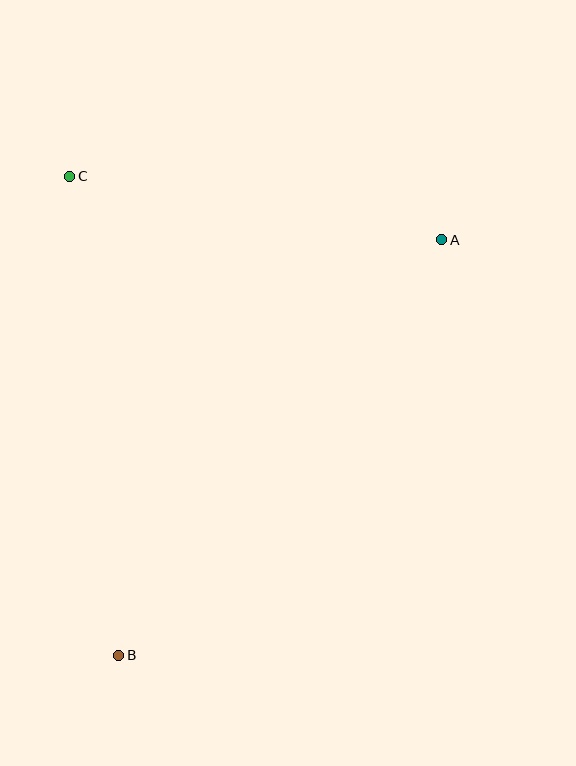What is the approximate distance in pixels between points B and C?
The distance between B and C is approximately 482 pixels.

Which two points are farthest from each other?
Points A and B are farthest from each other.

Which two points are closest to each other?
Points A and C are closest to each other.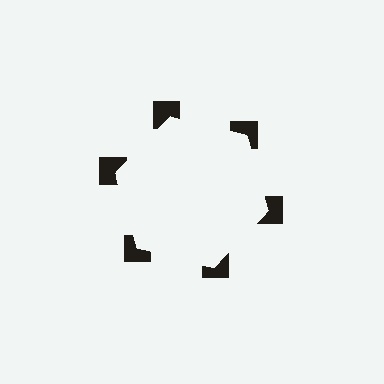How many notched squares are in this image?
There are 6 — one at each vertex of the illusory hexagon.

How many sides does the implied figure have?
6 sides.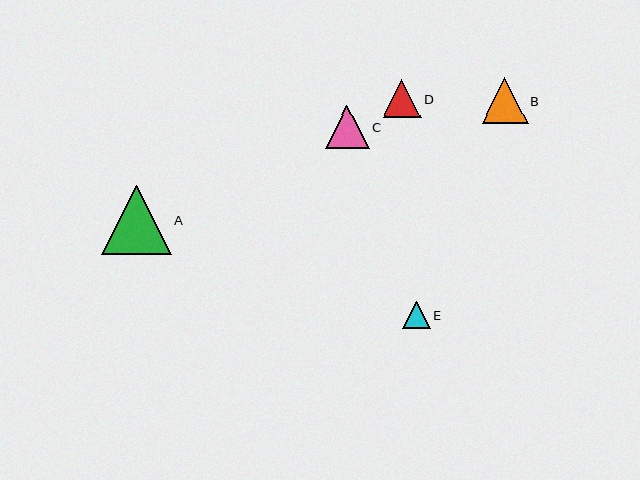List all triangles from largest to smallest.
From largest to smallest: A, B, C, D, E.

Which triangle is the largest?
Triangle A is the largest with a size of approximately 69 pixels.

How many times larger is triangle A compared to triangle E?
Triangle A is approximately 2.5 times the size of triangle E.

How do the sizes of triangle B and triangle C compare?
Triangle B and triangle C are approximately the same size.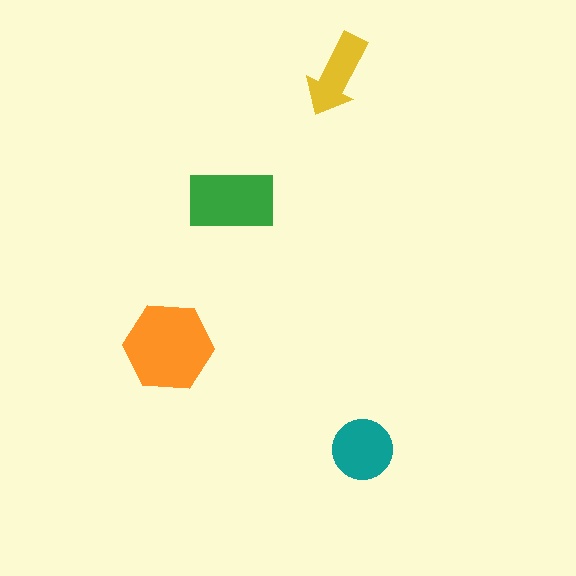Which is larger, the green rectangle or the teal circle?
The green rectangle.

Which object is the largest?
The orange hexagon.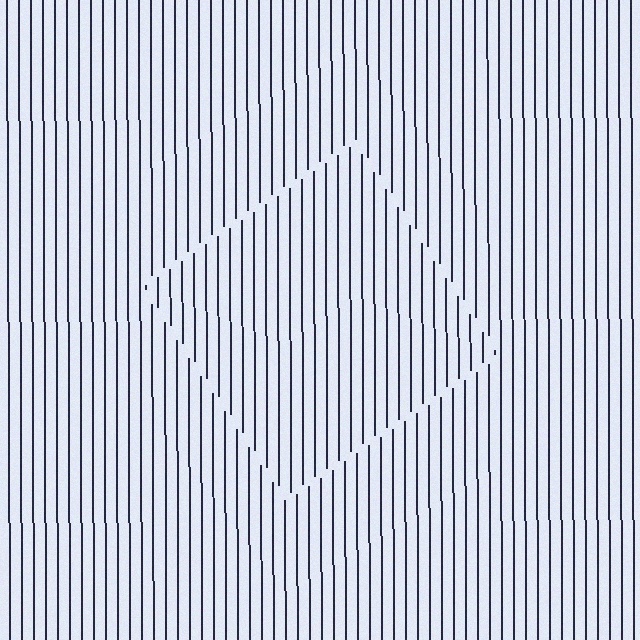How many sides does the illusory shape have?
4 sides — the line-ends trace a square.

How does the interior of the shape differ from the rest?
The interior of the shape contains the same grating, shifted by half a period — the contour is defined by the phase discontinuity where line-ends from the inner and outer gratings abut.